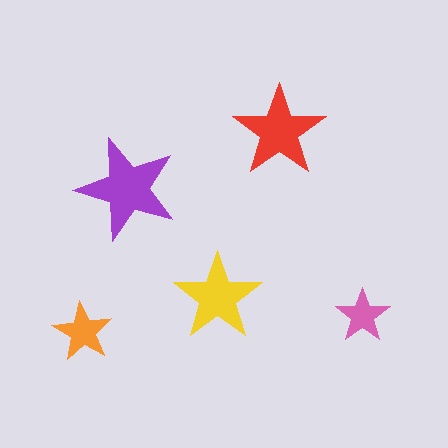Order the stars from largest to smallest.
the purple one, the red one, the yellow one, the orange one, the pink one.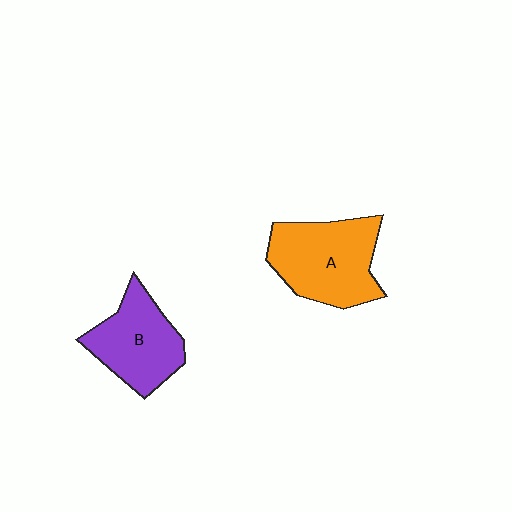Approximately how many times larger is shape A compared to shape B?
Approximately 1.2 times.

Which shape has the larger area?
Shape A (orange).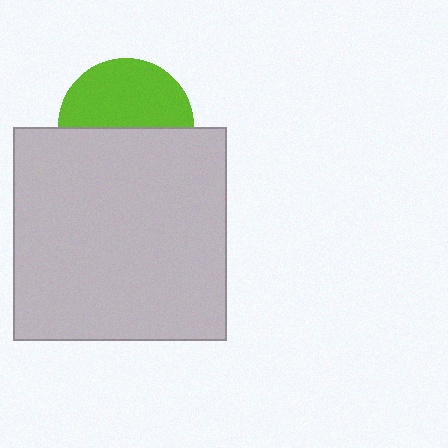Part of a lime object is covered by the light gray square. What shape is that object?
It is a circle.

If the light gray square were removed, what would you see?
You would see the complete lime circle.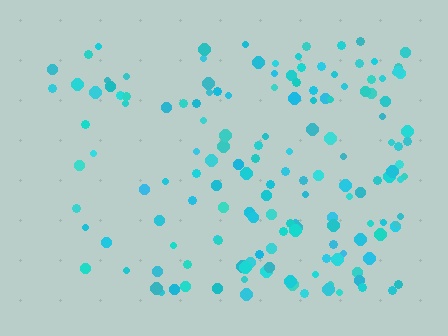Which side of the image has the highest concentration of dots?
The right.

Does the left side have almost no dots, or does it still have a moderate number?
Still a moderate number, just noticeably fewer than the right.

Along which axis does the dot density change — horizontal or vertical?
Horizontal.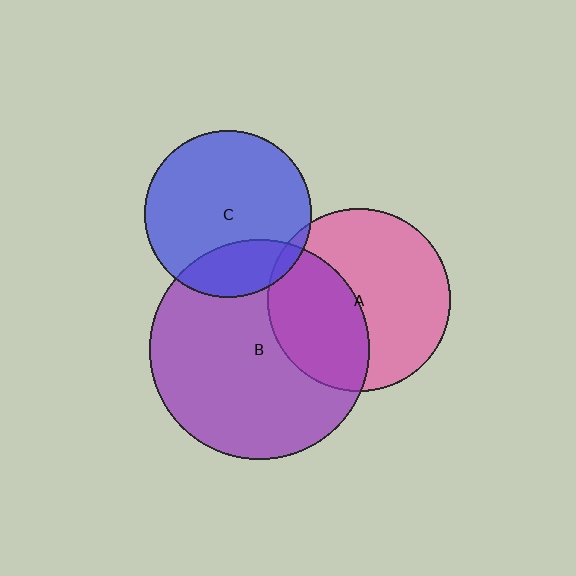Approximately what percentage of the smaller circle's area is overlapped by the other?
Approximately 25%.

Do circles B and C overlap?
Yes.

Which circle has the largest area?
Circle B (purple).